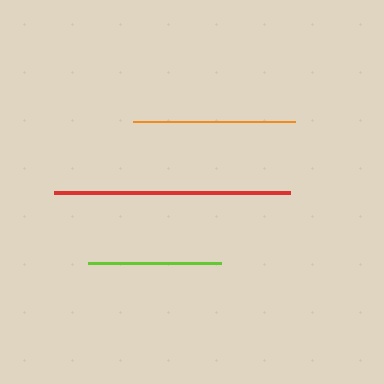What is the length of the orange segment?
The orange segment is approximately 162 pixels long.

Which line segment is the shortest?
The lime line is the shortest at approximately 133 pixels.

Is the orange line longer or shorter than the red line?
The red line is longer than the orange line.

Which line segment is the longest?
The red line is the longest at approximately 236 pixels.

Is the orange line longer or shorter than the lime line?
The orange line is longer than the lime line.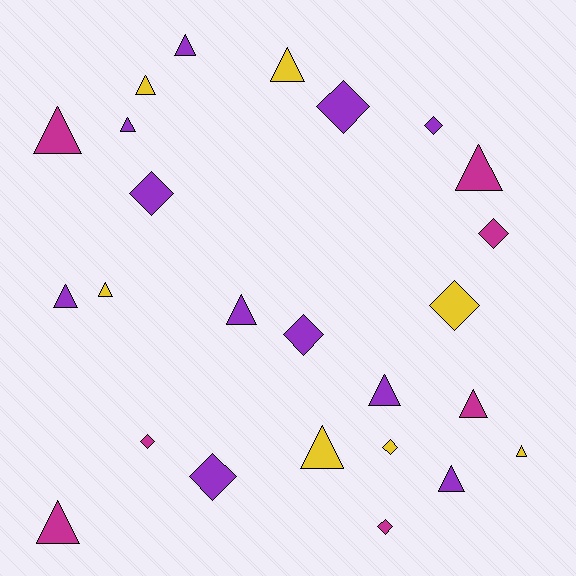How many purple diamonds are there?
There are 5 purple diamonds.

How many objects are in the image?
There are 25 objects.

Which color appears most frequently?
Purple, with 11 objects.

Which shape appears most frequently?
Triangle, with 15 objects.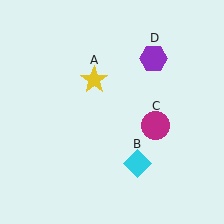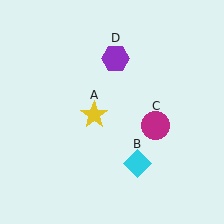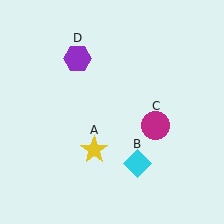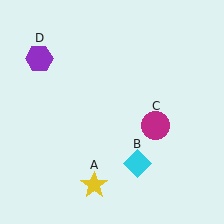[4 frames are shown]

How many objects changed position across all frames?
2 objects changed position: yellow star (object A), purple hexagon (object D).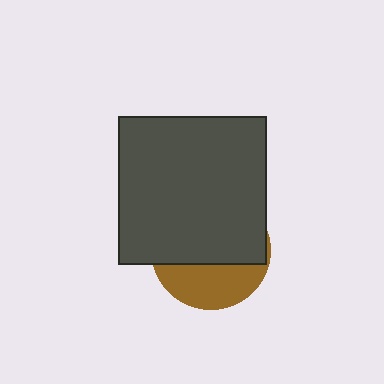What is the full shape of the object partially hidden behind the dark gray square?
The partially hidden object is a brown circle.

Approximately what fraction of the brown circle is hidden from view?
Roughly 65% of the brown circle is hidden behind the dark gray square.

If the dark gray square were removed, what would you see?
You would see the complete brown circle.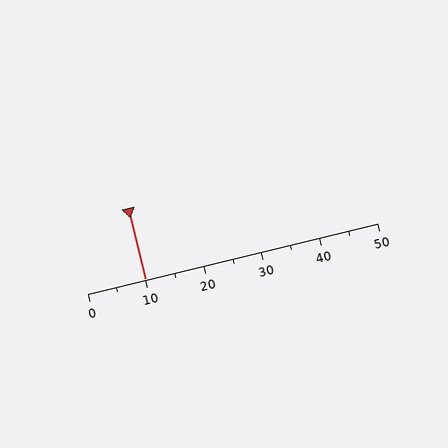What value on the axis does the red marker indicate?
The marker indicates approximately 10.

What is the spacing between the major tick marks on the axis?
The major ticks are spaced 10 apart.